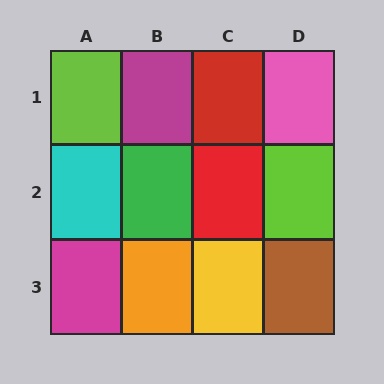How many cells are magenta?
2 cells are magenta.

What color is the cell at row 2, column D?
Lime.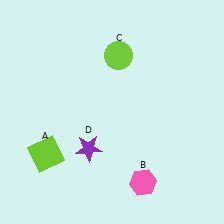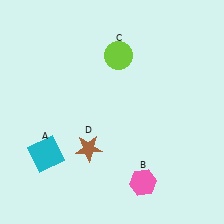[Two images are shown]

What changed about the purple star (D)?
In Image 1, D is purple. In Image 2, it changed to brown.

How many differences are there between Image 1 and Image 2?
There are 2 differences between the two images.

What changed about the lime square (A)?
In Image 1, A is lime. In Image 2, it changed to cyan.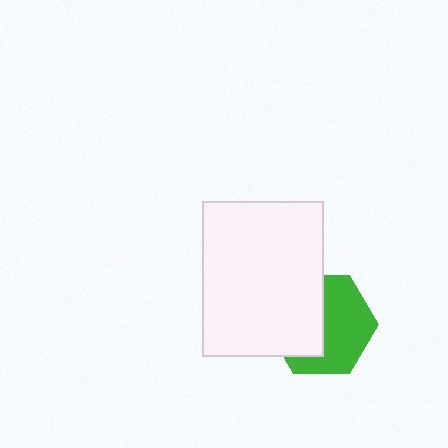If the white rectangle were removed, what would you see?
You would see the complete green hexagon.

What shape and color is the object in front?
The object in front is a white rectangle.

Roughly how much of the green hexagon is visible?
About half of it is visible (roughly 54%).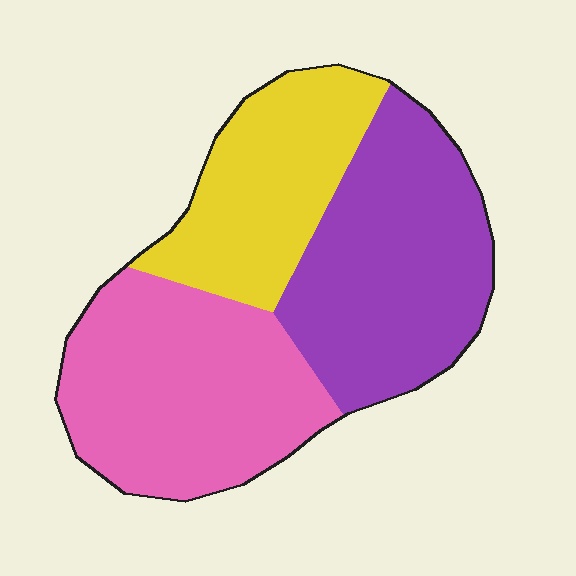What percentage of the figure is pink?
Pink covers about 35% of the figure.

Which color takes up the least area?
Yellow, at roughly 25%.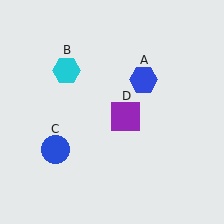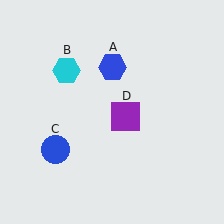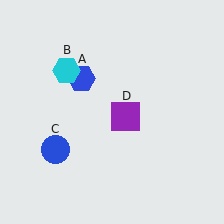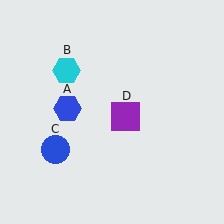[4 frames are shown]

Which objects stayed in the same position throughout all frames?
Cyan hexagon (object B) and blue circle (object C) and purple square (object D) remained stationary.